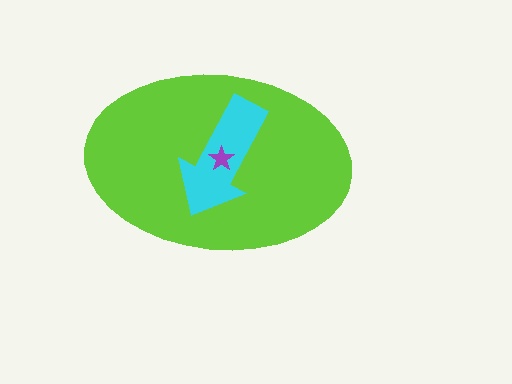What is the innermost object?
The purple star.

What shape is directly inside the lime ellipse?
The cyan arrow.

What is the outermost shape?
The lime ellipse.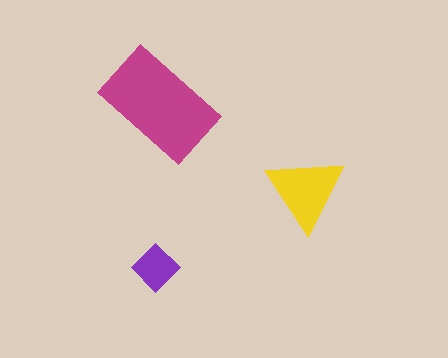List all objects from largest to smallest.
The magenta rectangle, the yellow triangle, the purple diamond.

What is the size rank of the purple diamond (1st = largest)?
3rd.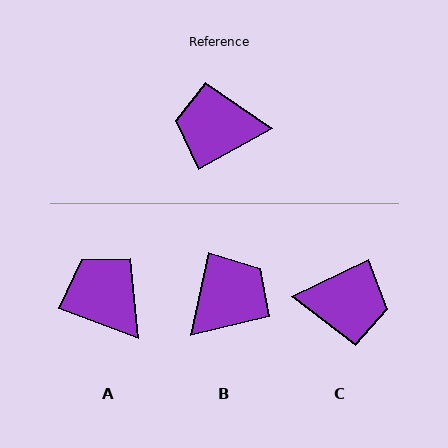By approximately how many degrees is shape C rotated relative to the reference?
Approximately 177 degrees counter-clockwise.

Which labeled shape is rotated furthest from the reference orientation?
C, about 177 degrees away.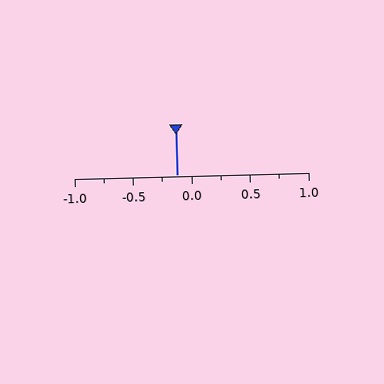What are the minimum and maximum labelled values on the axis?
The axis runs from -1.0 to 1.0.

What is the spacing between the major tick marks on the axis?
The major ticks are spaced 0.5 apart.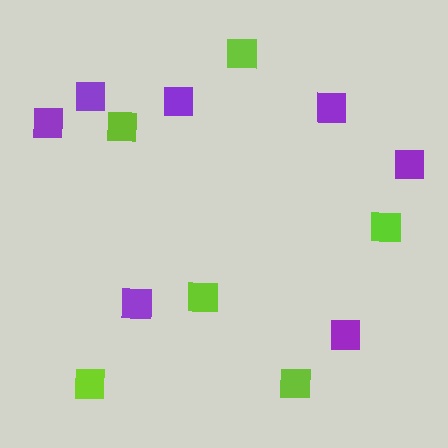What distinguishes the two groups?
There are 2 groups: one group of lime squares (6) and one group of purple squares (7).